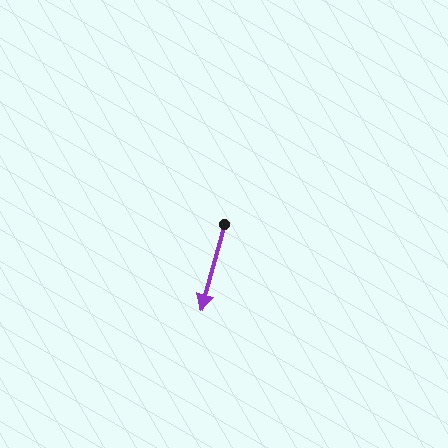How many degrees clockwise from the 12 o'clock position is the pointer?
Approximately 195 degrees.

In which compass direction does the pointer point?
South.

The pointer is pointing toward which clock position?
Roughly 6 o'clock.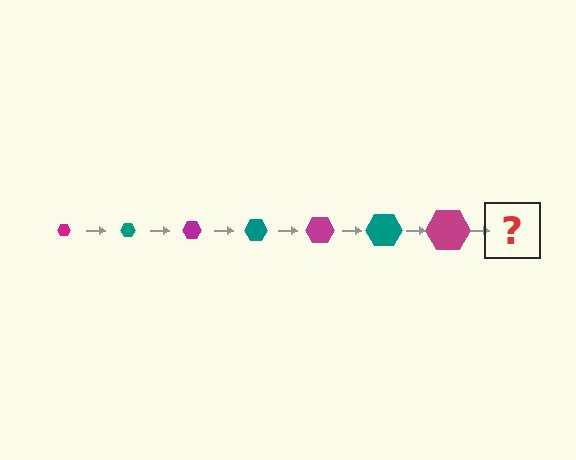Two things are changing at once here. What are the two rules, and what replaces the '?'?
The two rules are that the hexagon grows larger each step and the color cycles through magenta and teal. The '?' should be a teal hexagon, larger than the previous one.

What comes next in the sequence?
The next element should be a teal hexagon, larger than the previous one.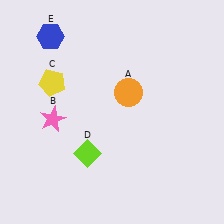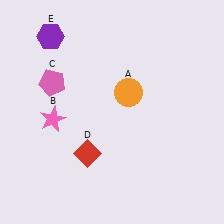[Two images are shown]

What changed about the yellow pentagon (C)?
In Image 1, C is yellow. In Image 2, it changed to pink.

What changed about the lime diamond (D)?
In Image 1, D is lime. In Image 2, it changed to red.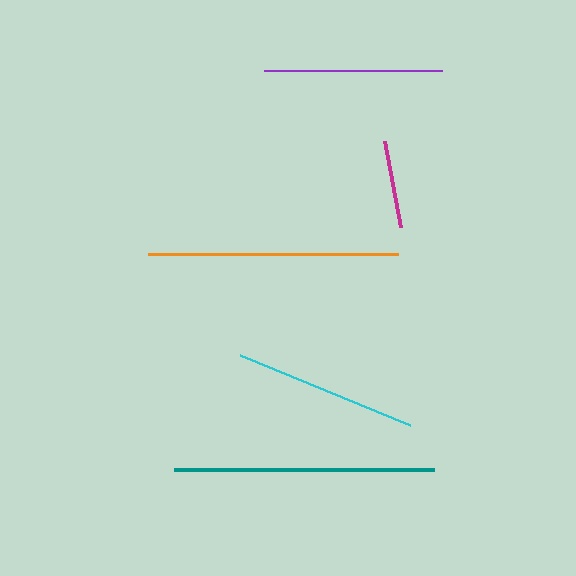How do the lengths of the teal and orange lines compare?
The teal and orange lines are approximately the same length.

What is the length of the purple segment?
The purple segment is approximately 178 pixels long.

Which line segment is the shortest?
The magenta line is the shortest at approximately 87 pixels.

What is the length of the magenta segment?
The magenta segment is approximately 87 pixels long.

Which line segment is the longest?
The teal line is the longest at approximately 260 pixels.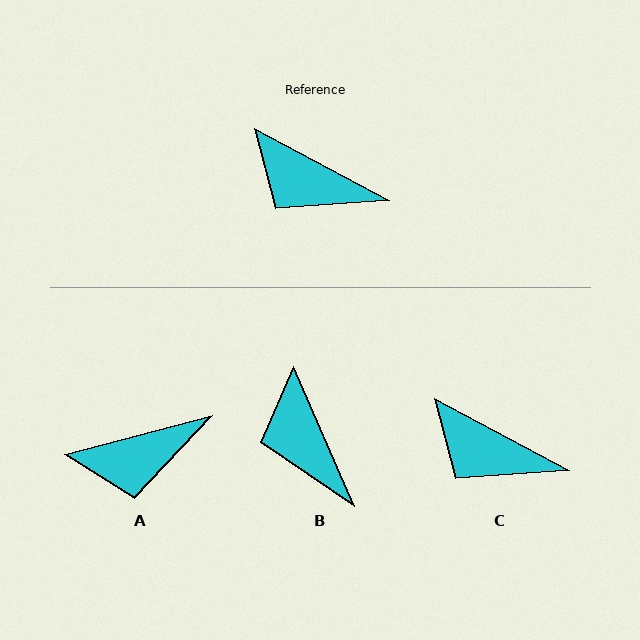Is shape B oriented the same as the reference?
No, it is off by about 38 degrees.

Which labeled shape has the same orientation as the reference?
C.